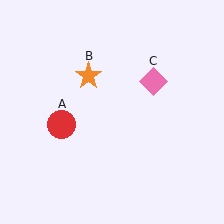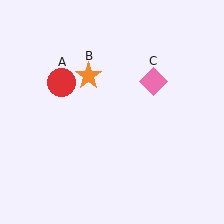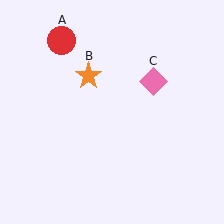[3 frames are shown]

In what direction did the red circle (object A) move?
The red circle (object A) moved up.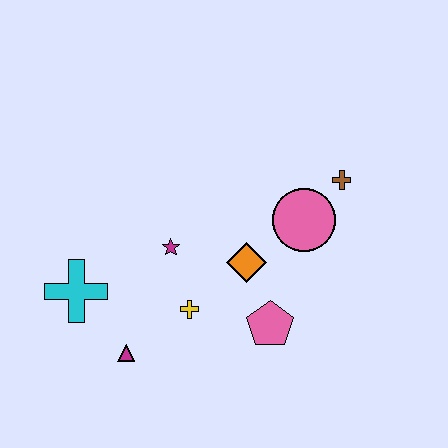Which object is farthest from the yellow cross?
The brown cross is farthest from the yellow cross.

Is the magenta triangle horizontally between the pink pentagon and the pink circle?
No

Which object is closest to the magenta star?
The yellow cross is closest to the magenta star.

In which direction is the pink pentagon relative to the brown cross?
The pink pentagon is below the brown cross.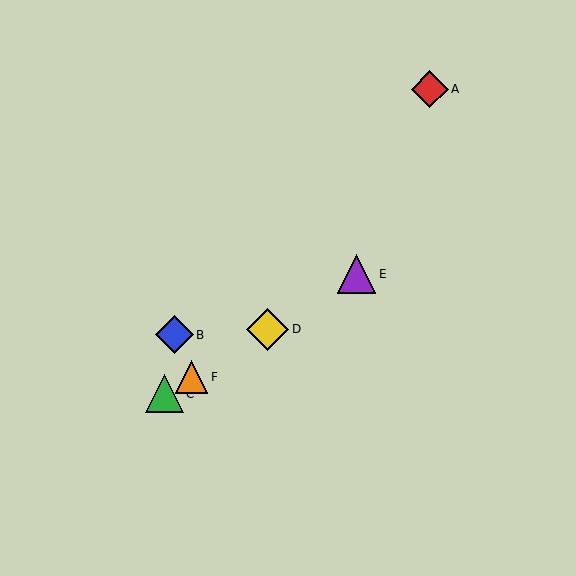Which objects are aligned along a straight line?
Objects C, D, E, F are aligned along a straight line.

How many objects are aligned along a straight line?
4 objects (C, D, E, F) are aligned along a straight line.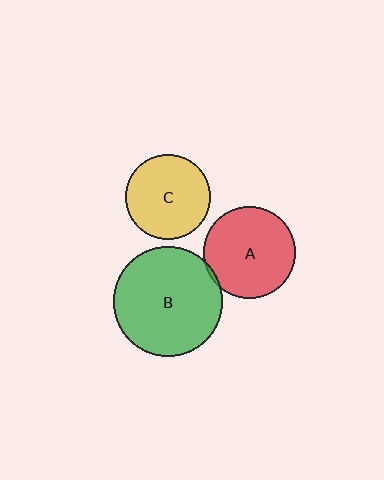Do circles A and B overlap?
Yes.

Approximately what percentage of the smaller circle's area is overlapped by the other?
Approximately 5%.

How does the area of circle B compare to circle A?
Approximately 1.4 times.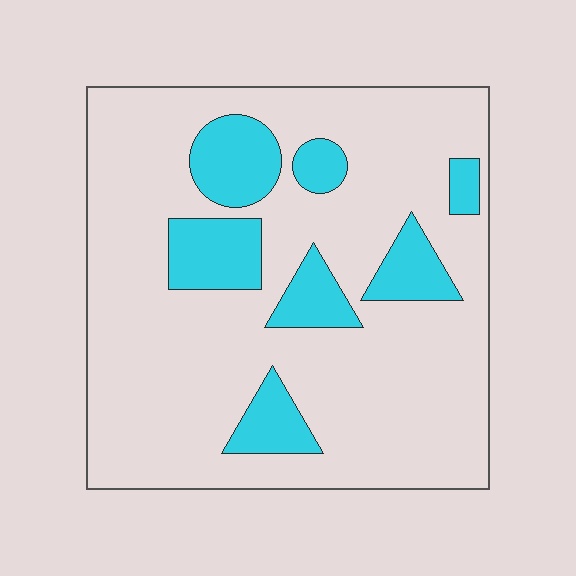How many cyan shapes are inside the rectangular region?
7.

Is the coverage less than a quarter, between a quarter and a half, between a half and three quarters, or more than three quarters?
Less than a quarter.